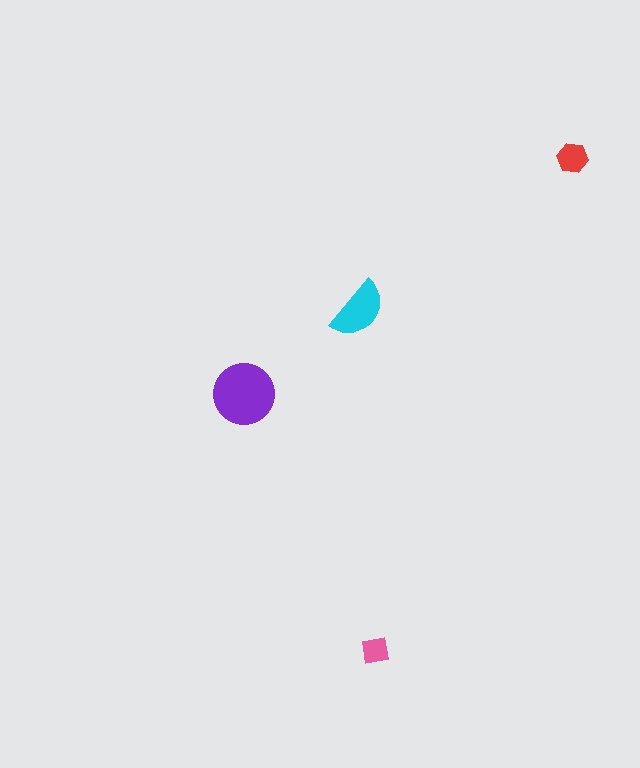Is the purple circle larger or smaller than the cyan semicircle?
Larger.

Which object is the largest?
The purple circle.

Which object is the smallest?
The pink square.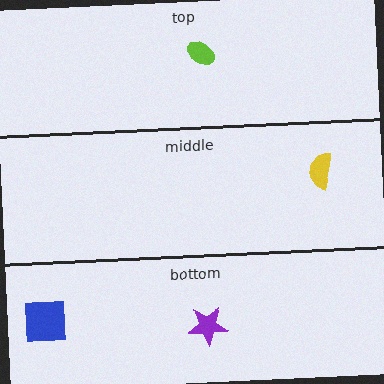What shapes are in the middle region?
The yellow semicircle.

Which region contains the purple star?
The bottom region.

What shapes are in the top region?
The lime ellipse.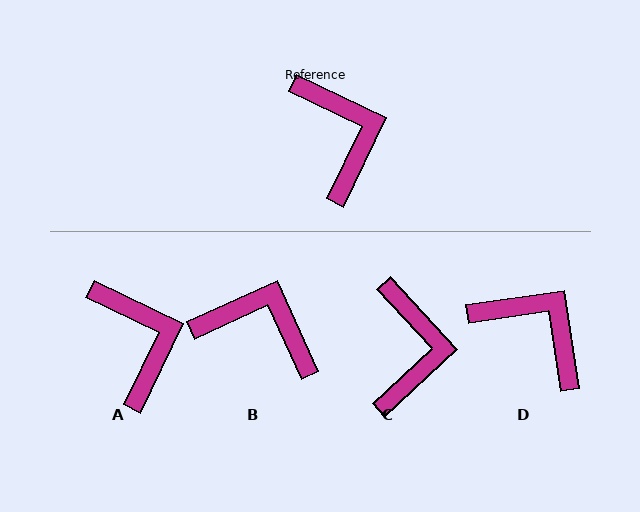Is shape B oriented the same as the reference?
No, it is off by about 50 degrees.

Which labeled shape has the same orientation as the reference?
A.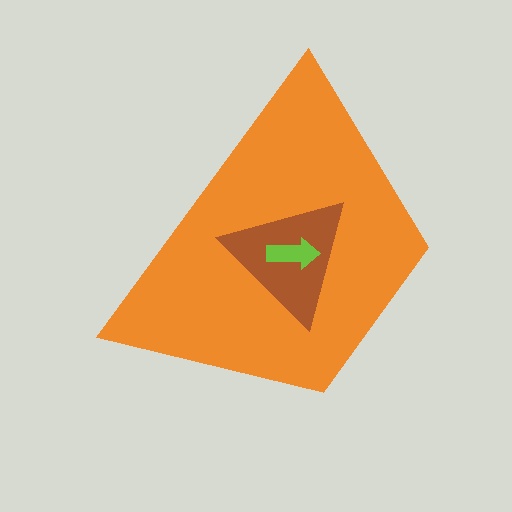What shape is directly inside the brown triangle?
The lime arrow.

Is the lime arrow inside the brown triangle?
Yes.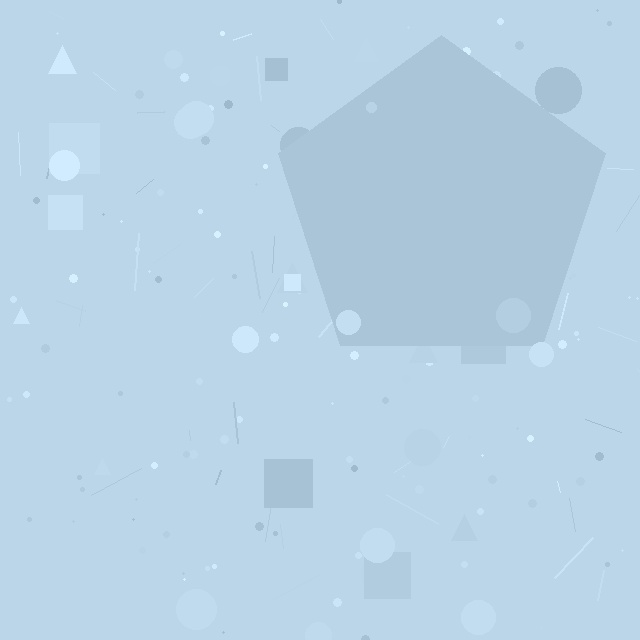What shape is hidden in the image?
A pentagon is hidden in the image.